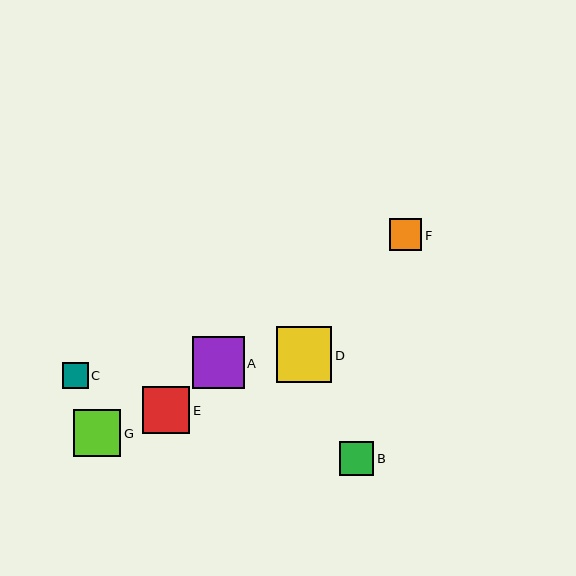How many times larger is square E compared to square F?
Square E is approximately 1.5 times the size of square F.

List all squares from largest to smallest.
From largest to smallest: D, A, E, G, B, F, C.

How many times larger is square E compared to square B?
Square E is approximately 1.4 times the size of square B.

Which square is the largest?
Square D is the largest with a size of approximately 55 pixels.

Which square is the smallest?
Square C is the smallest with a size of approximately 25 pixels.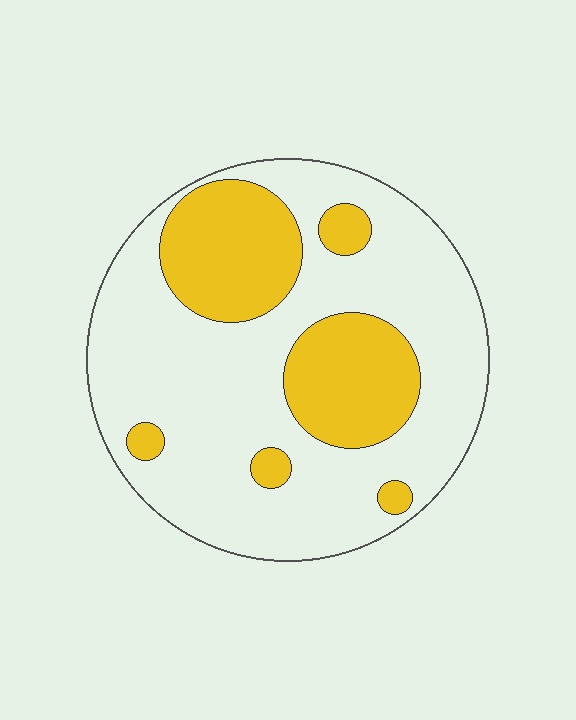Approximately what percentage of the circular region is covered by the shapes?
Approximately 30%.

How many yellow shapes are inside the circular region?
6.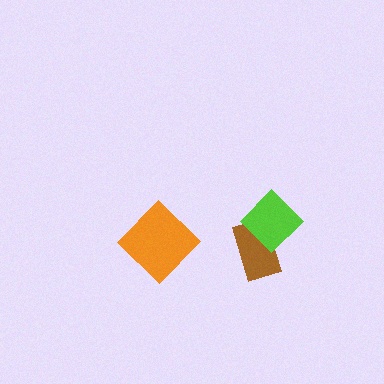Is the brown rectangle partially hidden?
Yes, it is partially covered by another shape.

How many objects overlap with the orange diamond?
0 objects overlap with the orange diamond.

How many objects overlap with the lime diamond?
1 object overlaps with the lime diamond.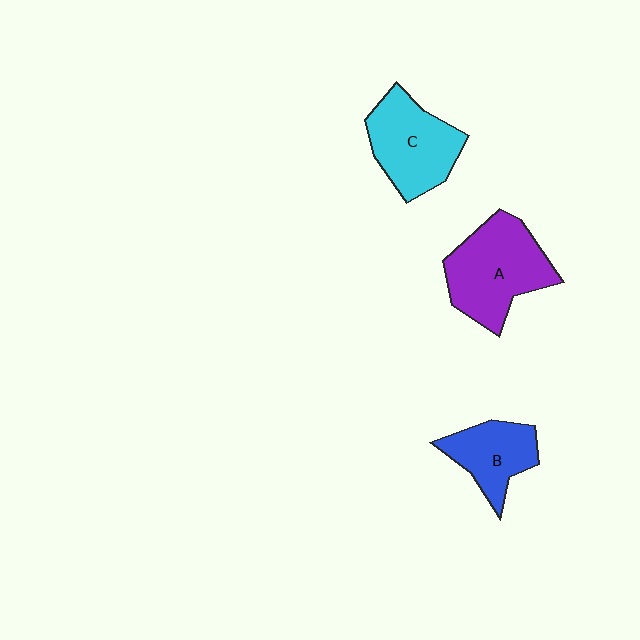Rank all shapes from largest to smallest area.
From largest to smallest: A (purple), C (cyan), B (blue).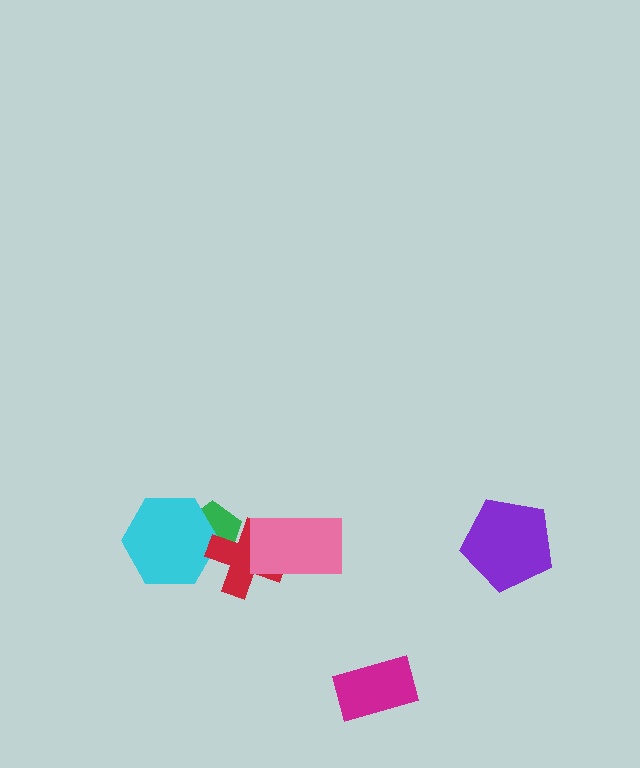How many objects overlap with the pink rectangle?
1 object overlaps with the pink rectangle.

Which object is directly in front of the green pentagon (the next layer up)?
The cyan hexagon is directly in front of the green pentagon.